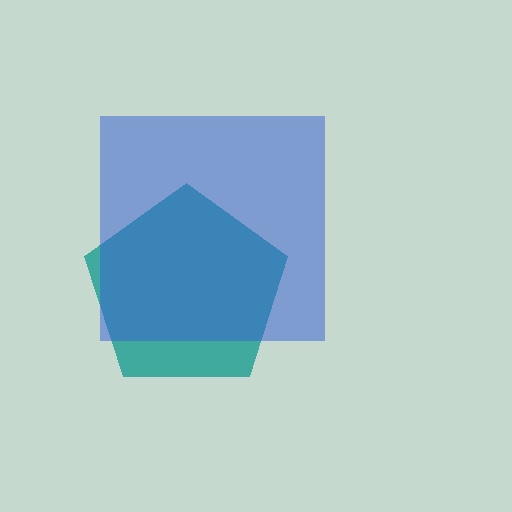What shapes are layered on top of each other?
The layered shapes are: a teal pentagon, a blue square.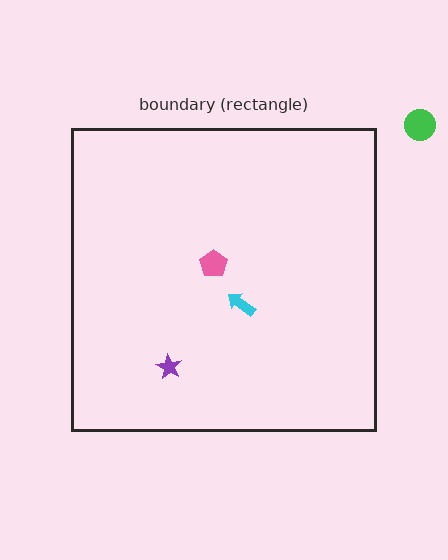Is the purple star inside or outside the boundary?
Inside.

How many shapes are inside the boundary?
3 inside, 1 outside.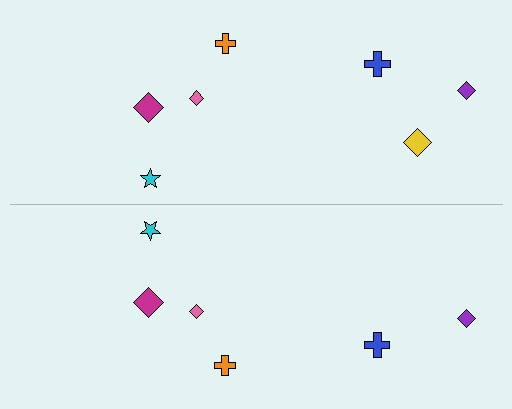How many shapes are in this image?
There are 13 shapes in this image.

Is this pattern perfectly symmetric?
No, the pattern is not perfectly symmetric. A yellow diamond is missing from the bottom side.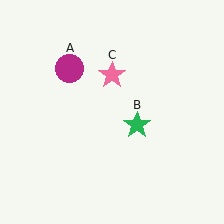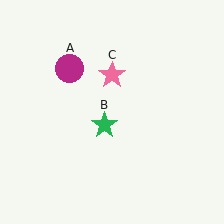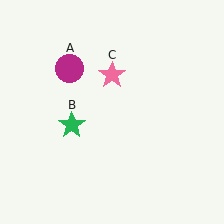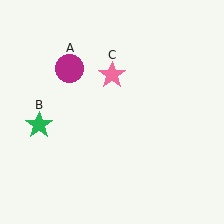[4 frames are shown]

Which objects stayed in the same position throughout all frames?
Magenta circle (object A) and pink star (object C) remained stationary.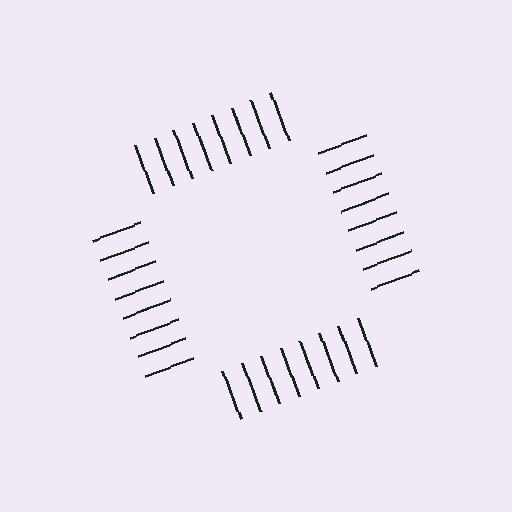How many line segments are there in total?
32 — 8 along each of the 4 edges.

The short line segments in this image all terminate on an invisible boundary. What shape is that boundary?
An illusory square — the line segments terminate on its edges but no continuous stroke is drawn.